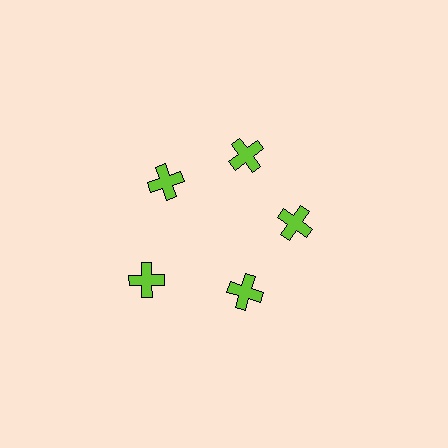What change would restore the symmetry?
The symmetry would be restored by moving it inward, back onto the ring so that all 5 crosses sit at equal angles and equal distance from the center.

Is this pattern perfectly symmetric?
No. The 5 lime crosses are arranged in a ring, but one element near the 8 o'clock position is pushed outward from the center, breaking the 5-fold rotational symmetry.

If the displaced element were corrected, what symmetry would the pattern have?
It would have 5-fold rotational symmetry — the pattern would map onto itself every 72 degrees.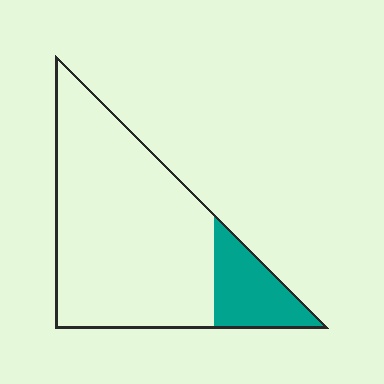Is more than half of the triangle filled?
No.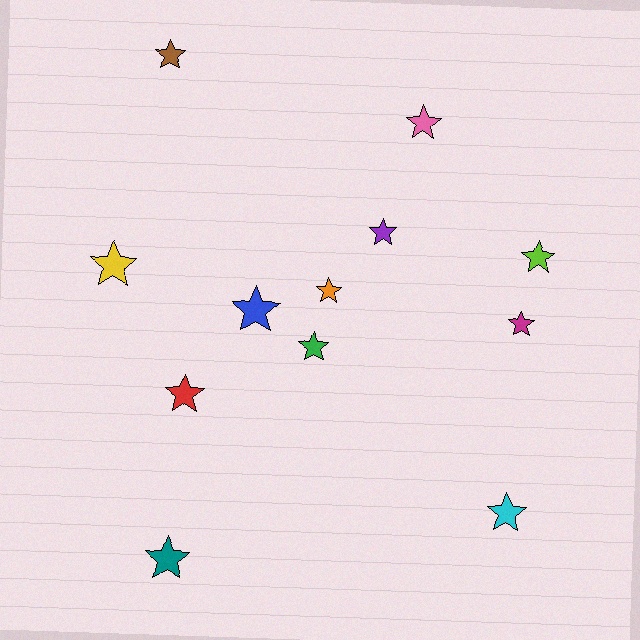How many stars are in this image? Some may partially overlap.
There are 12 stars.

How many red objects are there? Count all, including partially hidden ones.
There is 1 red object.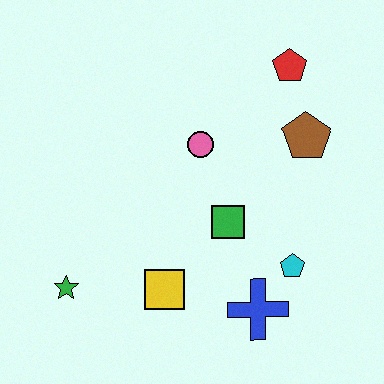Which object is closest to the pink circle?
The green square is closest to the pink circle.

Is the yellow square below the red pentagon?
Yes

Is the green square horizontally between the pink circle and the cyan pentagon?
Yes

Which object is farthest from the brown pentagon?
The green star is farthest from the brown pentagon.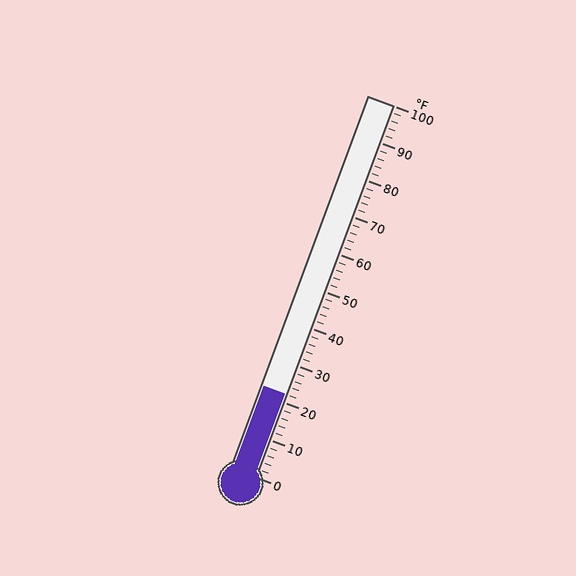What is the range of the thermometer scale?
The thermometer scale ranges from 0°F to 100°F.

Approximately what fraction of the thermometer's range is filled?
The thermometer is filled to approximately 20% of its range.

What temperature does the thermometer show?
The thermometer shows approximately 22°F.